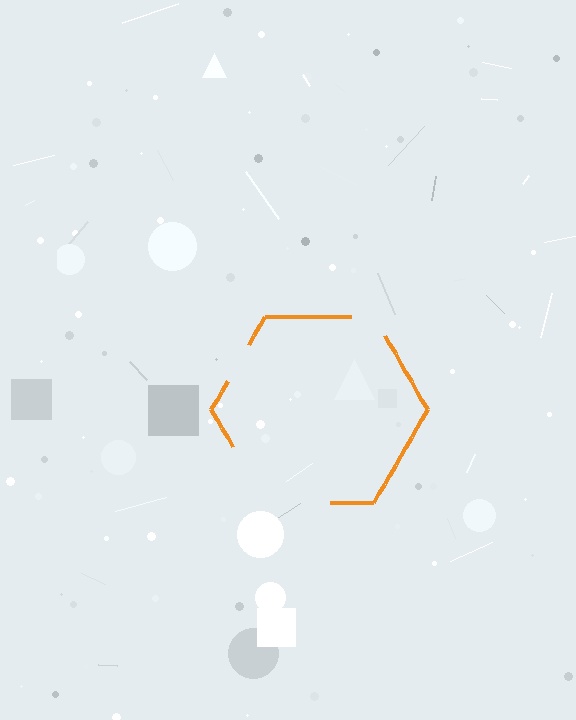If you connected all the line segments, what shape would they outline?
They would outline a hexagon.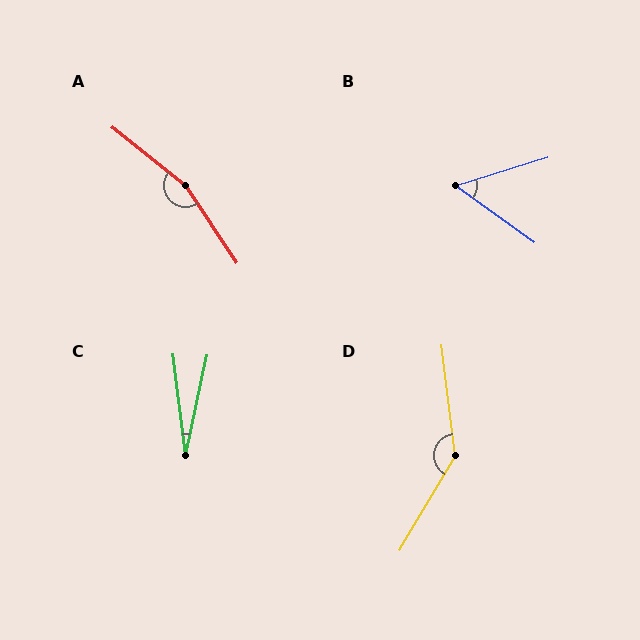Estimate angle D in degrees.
Approximately 142 degrees.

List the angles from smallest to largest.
C (19°), B (53°), D (142°), A (162°).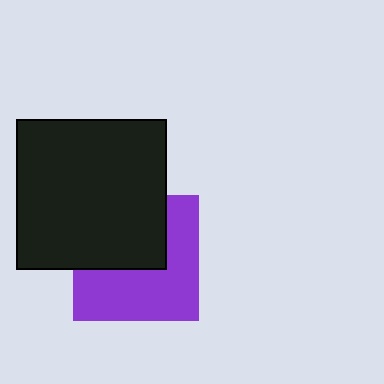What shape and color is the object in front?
The object in front is a black square.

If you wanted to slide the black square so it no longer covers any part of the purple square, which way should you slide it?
Slide it up — that is the most direct way to separate the two shapes.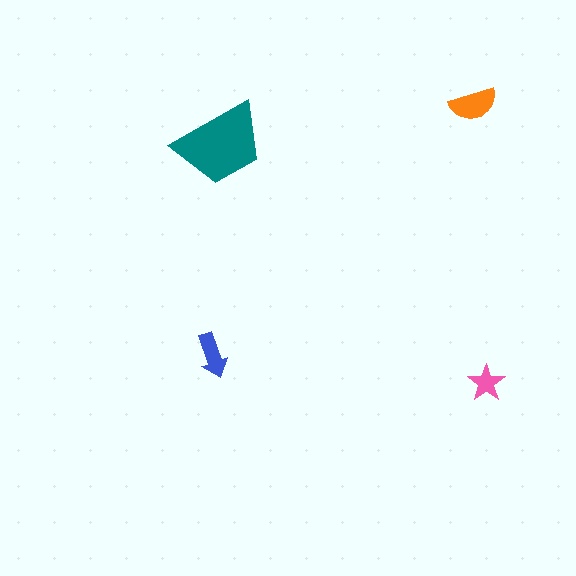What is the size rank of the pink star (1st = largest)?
4th.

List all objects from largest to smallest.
The teal trapezoid, the orange semicircle, the blue arrow, the pink star.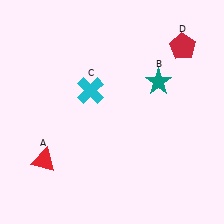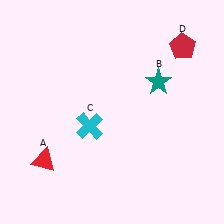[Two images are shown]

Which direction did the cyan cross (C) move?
The cyan cross (C) moved down.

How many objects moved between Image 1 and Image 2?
1 object moved between the two images.